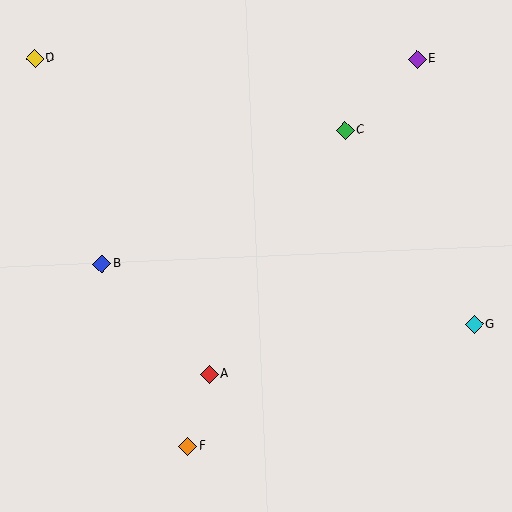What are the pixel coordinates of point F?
Point F is at (188, 446).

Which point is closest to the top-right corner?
Point E is closest to the top-right corner.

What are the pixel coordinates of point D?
Point D is at (35, 58).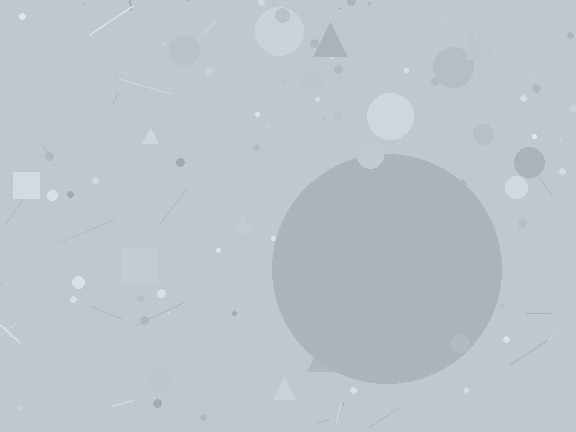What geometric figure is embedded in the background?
A circle is embedded in the background.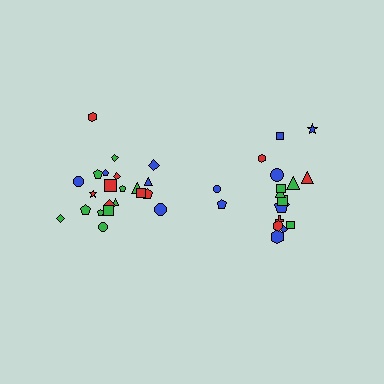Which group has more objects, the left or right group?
The left group.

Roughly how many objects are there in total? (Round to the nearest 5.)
Roughly 40 objects in total.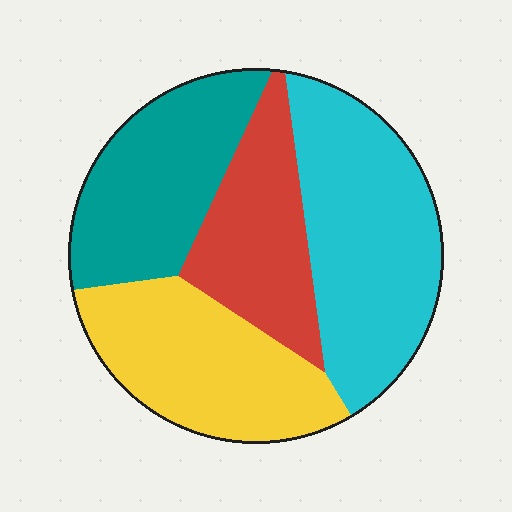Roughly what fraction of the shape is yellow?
Yellow takes up between a quarter and a half of the shape.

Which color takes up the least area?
Red, at roughly 20%.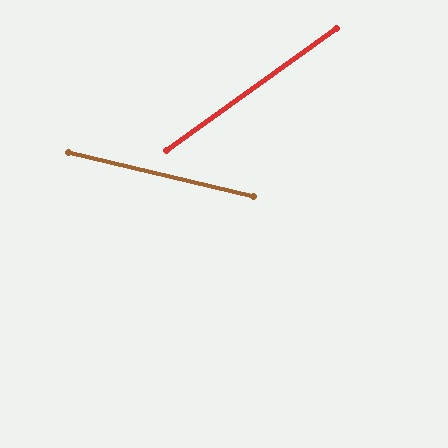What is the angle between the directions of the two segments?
Approximately 49 degrees.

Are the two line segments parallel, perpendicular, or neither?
Neither parallel nor perpendicular — they differ by about 49°.